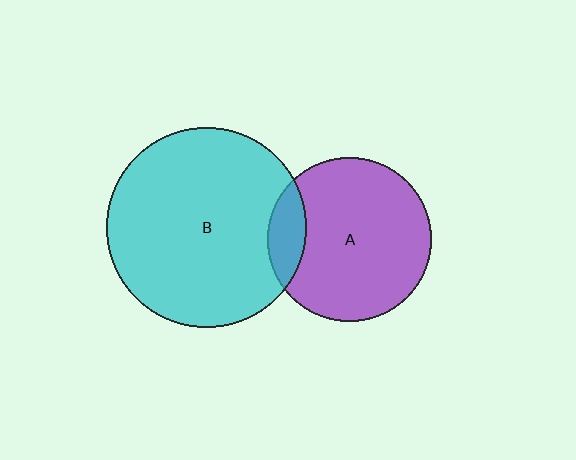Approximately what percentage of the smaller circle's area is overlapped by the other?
Approximately 15%.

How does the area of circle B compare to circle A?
Approximately 1.5 times.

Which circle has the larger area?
Circle B (cyan).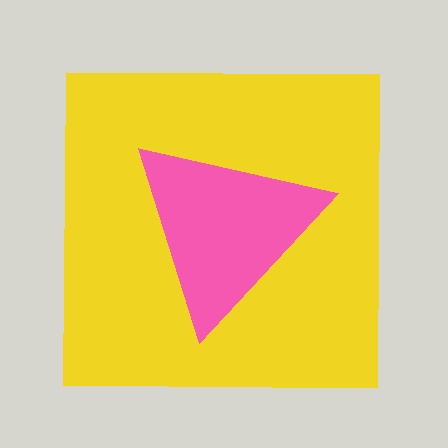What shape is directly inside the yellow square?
The pink triangle.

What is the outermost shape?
The yellow square.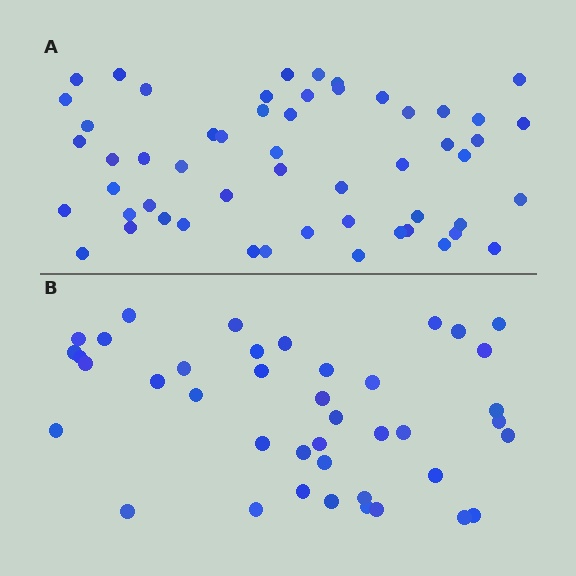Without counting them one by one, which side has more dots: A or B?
Region A (the top region) has more dots.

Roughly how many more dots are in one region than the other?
Region A has approximately 15 more dots than region B.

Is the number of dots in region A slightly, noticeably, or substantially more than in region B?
Region A has noticeably more, but not dramatically so. The ratio is roughly 1.3 to 1.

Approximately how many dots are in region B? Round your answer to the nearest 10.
About 40 dots. (The exact count is 41, which rounds to 40.)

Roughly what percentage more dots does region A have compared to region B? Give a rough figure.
About 30% more.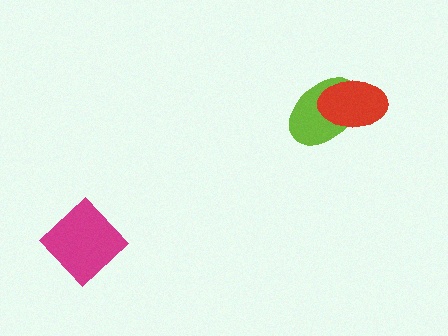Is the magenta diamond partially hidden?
No, no other shape covers it.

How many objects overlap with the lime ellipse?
1 object overlaps with the lime ellipse.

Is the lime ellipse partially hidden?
Yes, it is partially covered by another shape.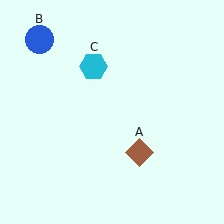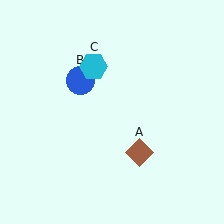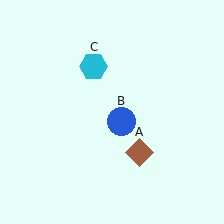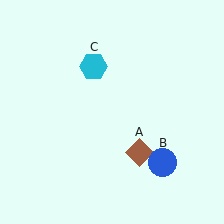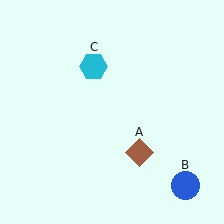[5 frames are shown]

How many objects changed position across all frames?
1 object changed position: blue circle (object B).